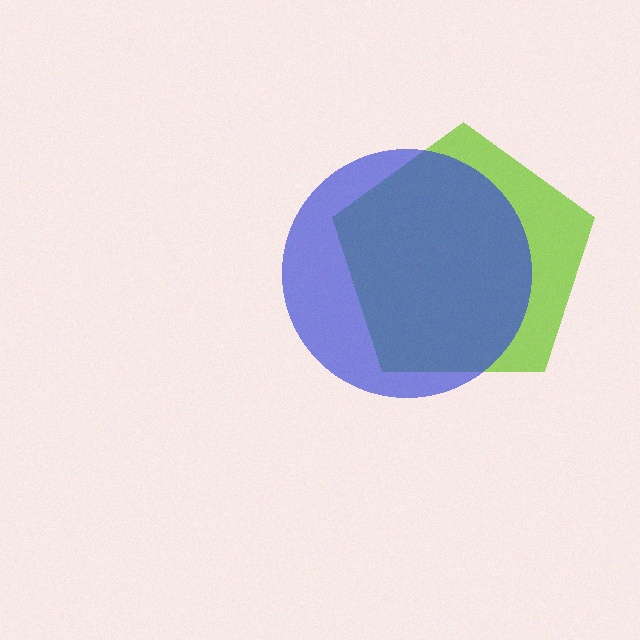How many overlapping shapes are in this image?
There are 2 overlapping shapes in the image.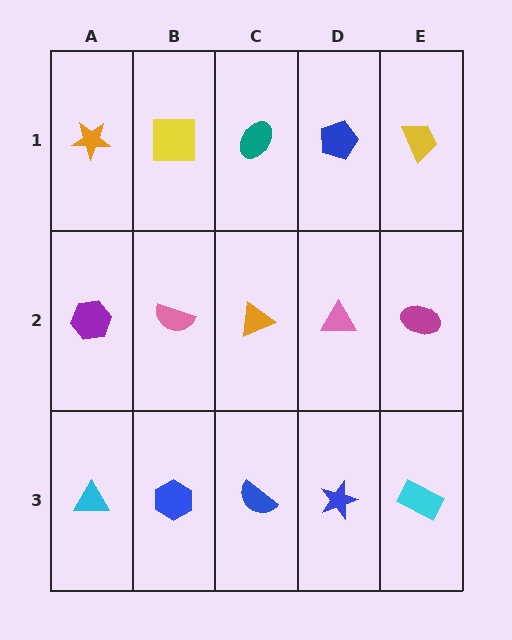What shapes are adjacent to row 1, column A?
A purple hexagon (row 2, column A), a yellow square (row 1, column B).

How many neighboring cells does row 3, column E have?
2.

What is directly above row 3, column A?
A purple hexagon.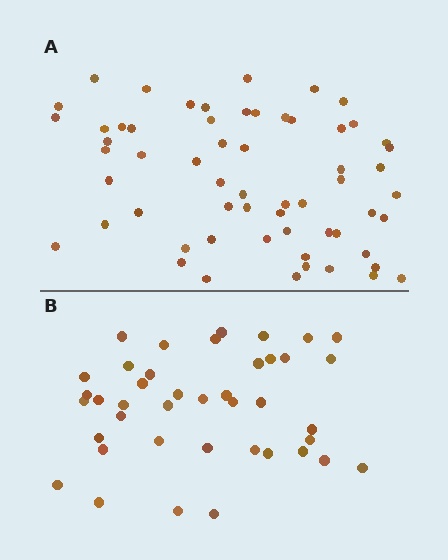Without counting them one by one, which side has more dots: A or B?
Region A (the top region) has more dots.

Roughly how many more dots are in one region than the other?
Region A has approximately 20 more dots than region B.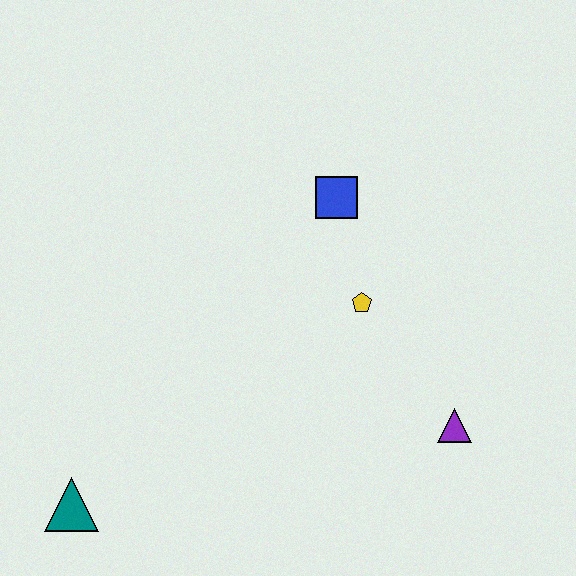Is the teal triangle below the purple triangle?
Yes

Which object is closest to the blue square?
The yellow pentagon is closest to the blue square.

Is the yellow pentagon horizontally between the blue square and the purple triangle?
Yes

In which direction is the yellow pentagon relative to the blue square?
The yellow pentagon is below the blue square.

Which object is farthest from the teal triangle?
The blue square is farthest from the teal triangle.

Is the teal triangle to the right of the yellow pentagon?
No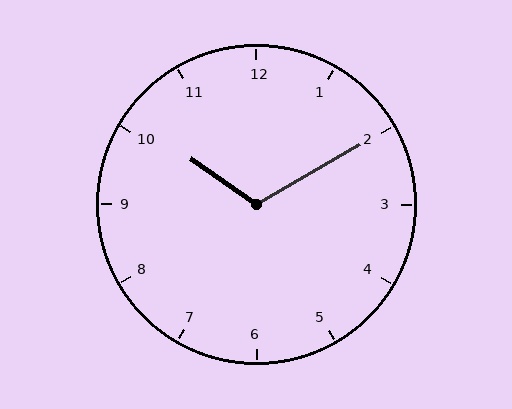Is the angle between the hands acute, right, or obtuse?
It is obtuse.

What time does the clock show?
10:10.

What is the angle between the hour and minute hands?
Approximately 115 degrees.